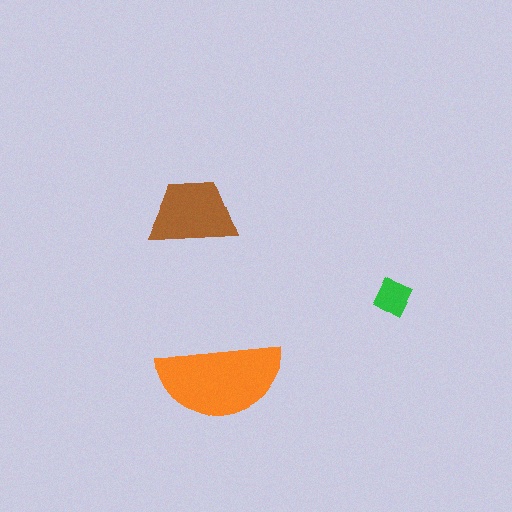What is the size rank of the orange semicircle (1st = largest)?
1st.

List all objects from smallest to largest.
The green square, the brown trapezoid, the orange semicircle.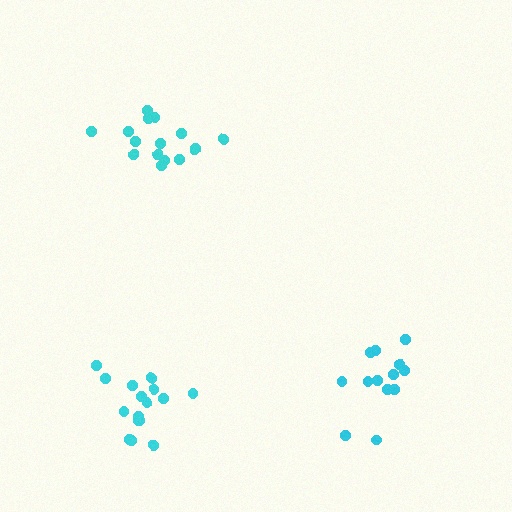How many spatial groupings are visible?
There are 3 spatial groupings.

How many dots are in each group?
Group 1: 16 dots, Group 2: 16 dots, Group 3: 13 dots (45 total).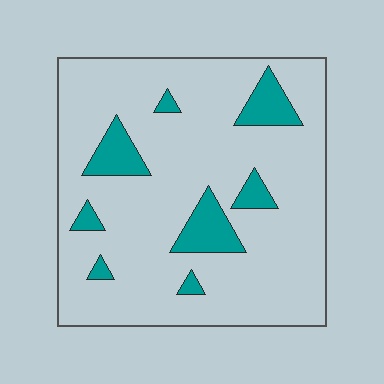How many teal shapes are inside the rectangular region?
8.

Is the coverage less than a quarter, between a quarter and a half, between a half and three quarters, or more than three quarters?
Less than a quarter.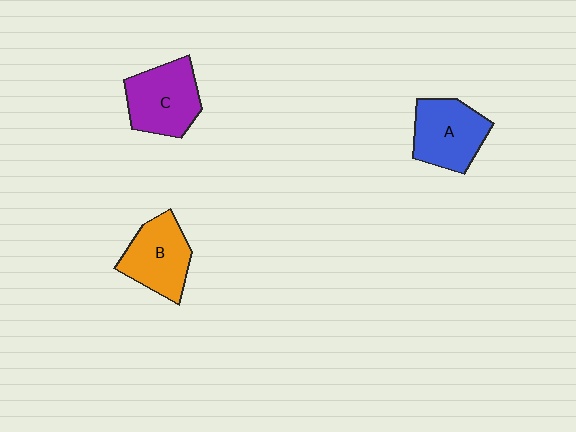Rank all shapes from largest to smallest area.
From largest to smallest: C (purple), A (blue), B (orange).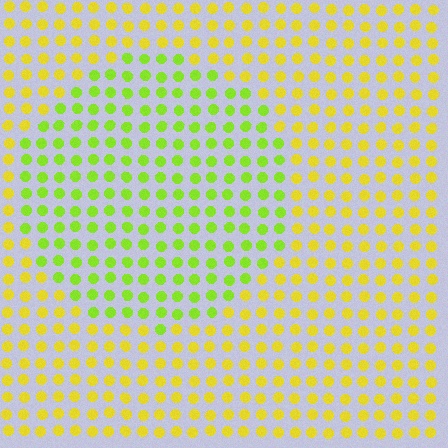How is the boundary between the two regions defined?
The boundary is defined purely by a slight shift in hue (about 35 degrees). Spacing, size, and orientation are identical on both sides.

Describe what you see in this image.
The image is filled with small yellow elements in a uniform arrangement. A circle-shaped region is visible where the elements are tinted to a slightly different hue, forming a subtle color boundary.